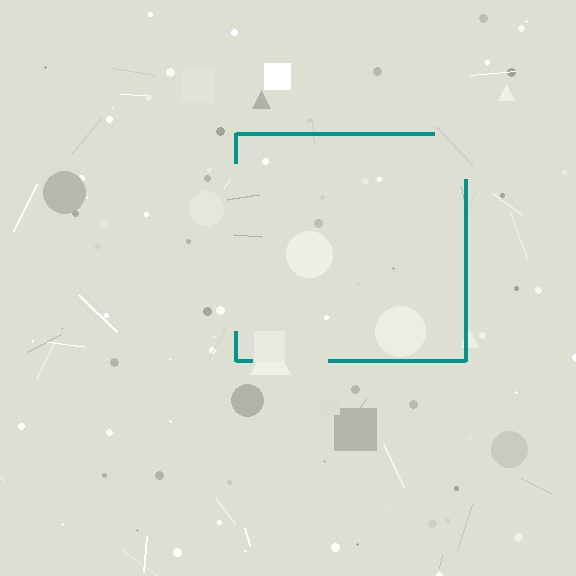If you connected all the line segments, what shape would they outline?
They would outline a square.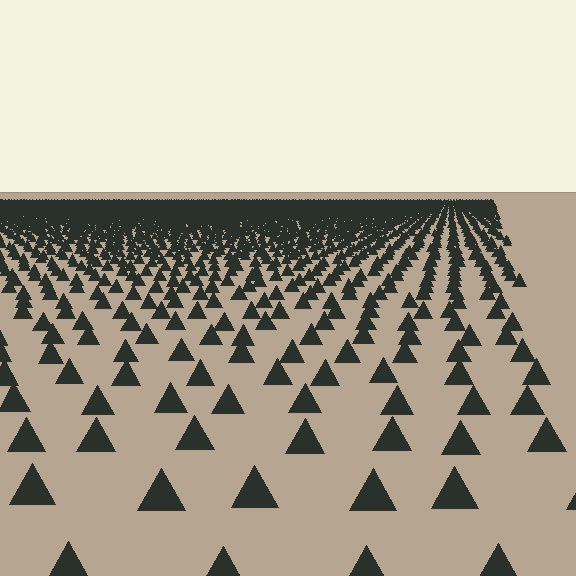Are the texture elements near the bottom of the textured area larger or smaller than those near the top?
Larger. Near the bottom, elements are closer to the viewer and appear at a bigger on-screen size.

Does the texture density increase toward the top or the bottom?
Density increases toward the top.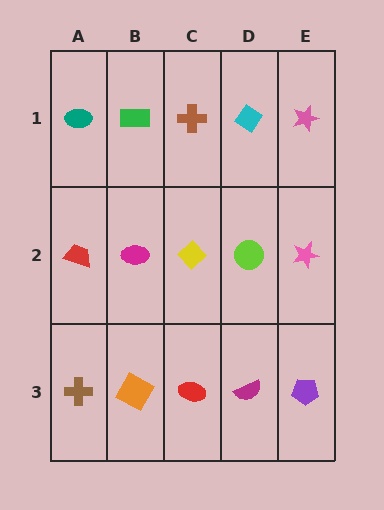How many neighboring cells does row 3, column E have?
2.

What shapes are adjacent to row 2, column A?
A teal ellipse (row 1, column A), a brown cross (row 3, column A), a magenta ellipse (row 2, column B).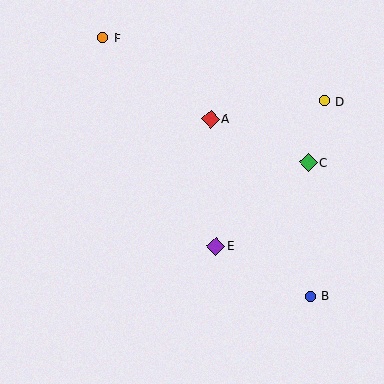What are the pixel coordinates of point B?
Point B is at (310, 296).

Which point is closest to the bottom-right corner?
Point B is closest to the bottom-right corner.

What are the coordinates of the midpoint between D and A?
The midpoint between D and A is at (267, 110).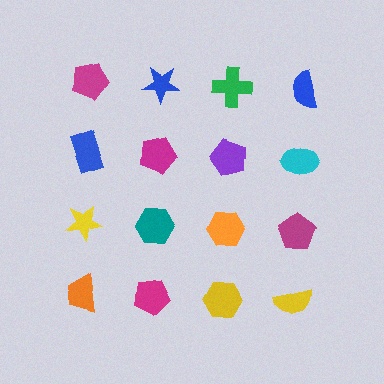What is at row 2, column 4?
A cyan ellipse.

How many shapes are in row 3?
4 shapes.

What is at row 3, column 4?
A magenta pentagon.